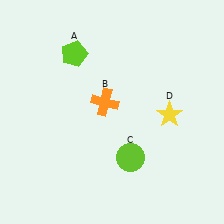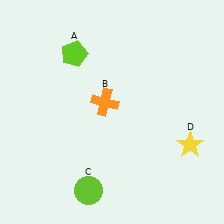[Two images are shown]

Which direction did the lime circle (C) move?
The lime circle (C) moved left.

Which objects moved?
The objects that moved are: the lime circle (C), the yellow star (D).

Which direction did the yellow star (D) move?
The yellow star (D) moved down.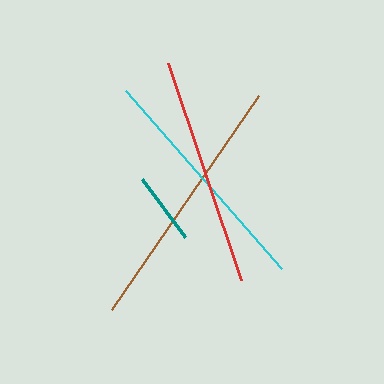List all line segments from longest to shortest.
From longest to shortest: brown, cyan, red, teal.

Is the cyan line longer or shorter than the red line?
The cyan line is longer than the red line.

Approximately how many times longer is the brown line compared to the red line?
The brown line is approximately 1.1 times the length of the red line.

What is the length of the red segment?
The red segment is approximately 229 pixels long.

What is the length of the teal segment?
The teal segment is approximately 73 pixels long.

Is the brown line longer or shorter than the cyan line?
The brown line is longer than the cyan line.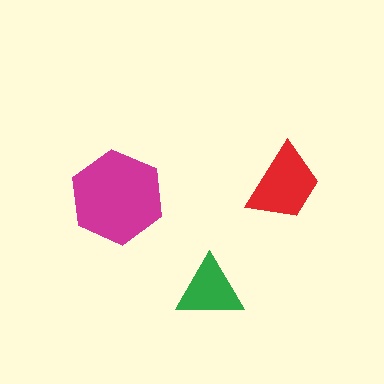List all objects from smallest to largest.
The green triangle, the red trapezoid, the magenta hexagon.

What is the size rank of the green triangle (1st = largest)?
3rd.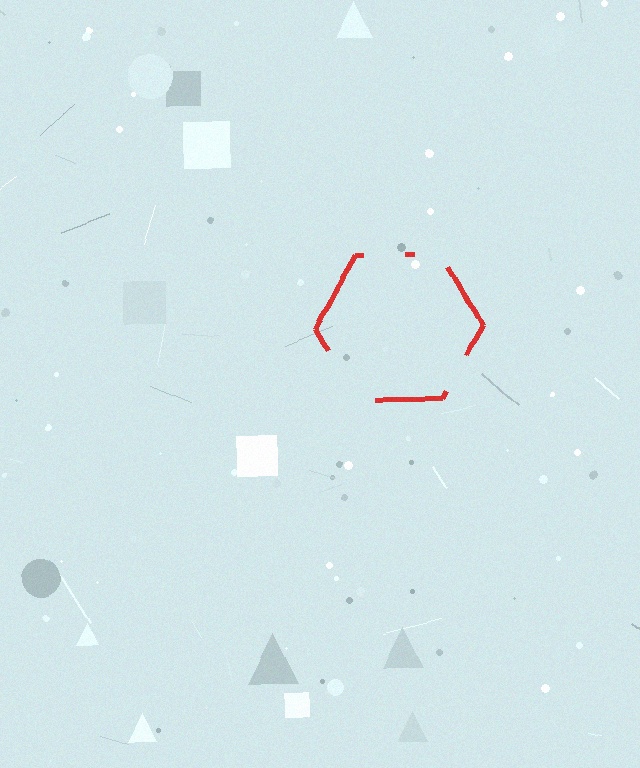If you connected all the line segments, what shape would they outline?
They would outline a hexagon.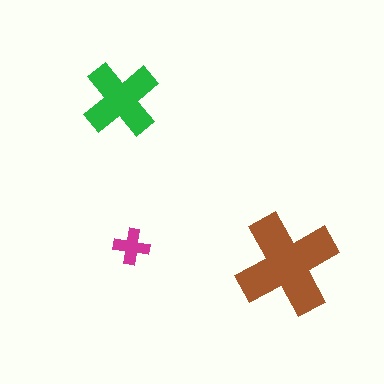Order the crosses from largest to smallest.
the brown one, the green one, the magenta one.